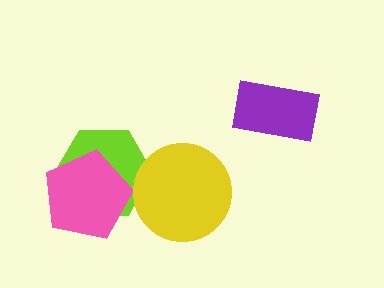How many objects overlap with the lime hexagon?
2 objects overlap with the lime hexagon.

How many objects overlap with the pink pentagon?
1 object overlaps with the pink pentagon.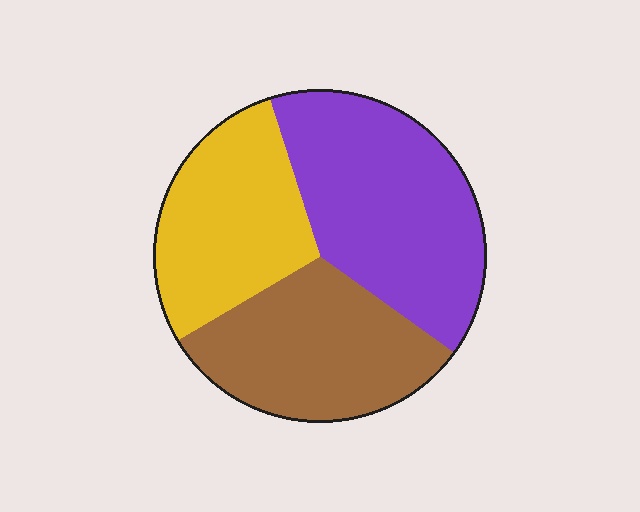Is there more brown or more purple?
Purple.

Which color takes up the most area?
Purple, at roughly 40%.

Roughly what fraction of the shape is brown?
Brown takes up about one third (1/3) of the shape.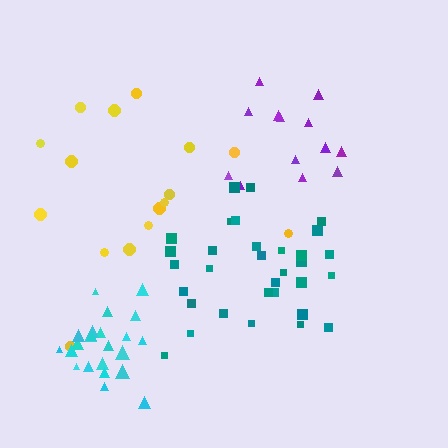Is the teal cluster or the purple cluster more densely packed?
Purple.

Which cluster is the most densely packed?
Cyan.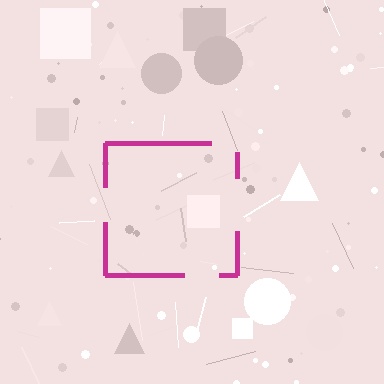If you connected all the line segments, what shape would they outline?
They would outline a square.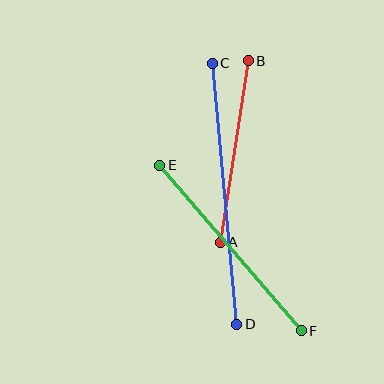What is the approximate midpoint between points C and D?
The midpoint is at approximately (225, 194) pixels.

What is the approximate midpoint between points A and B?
The midpoint is at approximately (234, 151) pixels.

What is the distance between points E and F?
The distance is approximately 218 pixels.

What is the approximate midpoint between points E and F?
The midpoint is at approximately (230, 248) pixels.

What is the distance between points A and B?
The distance is approximately 184 pixels.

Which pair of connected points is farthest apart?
Points C and D are farthest apart.